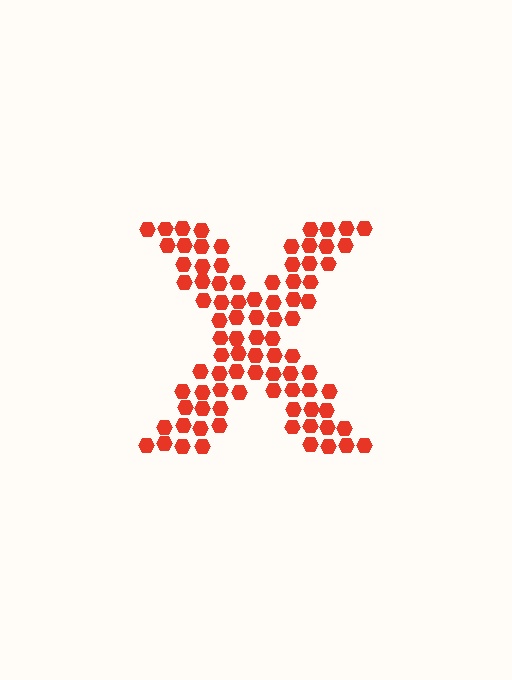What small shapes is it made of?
It is made of small hexagons.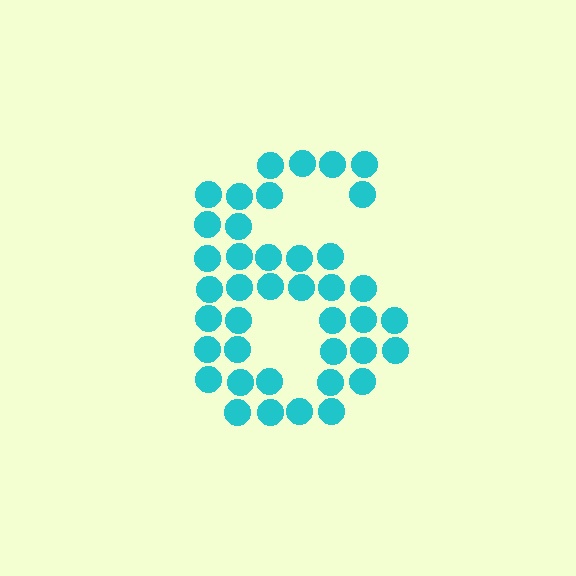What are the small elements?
The small elements are circles.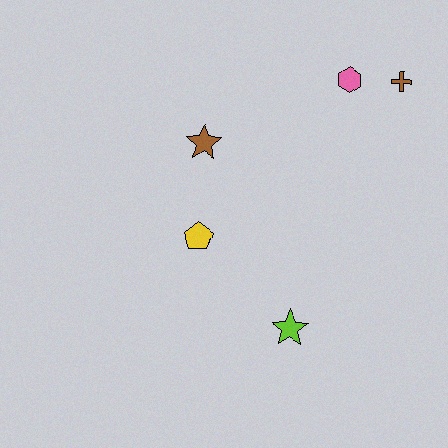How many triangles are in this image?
There are no triangles.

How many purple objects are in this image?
There are no purple objects.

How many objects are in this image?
There are 5 objects.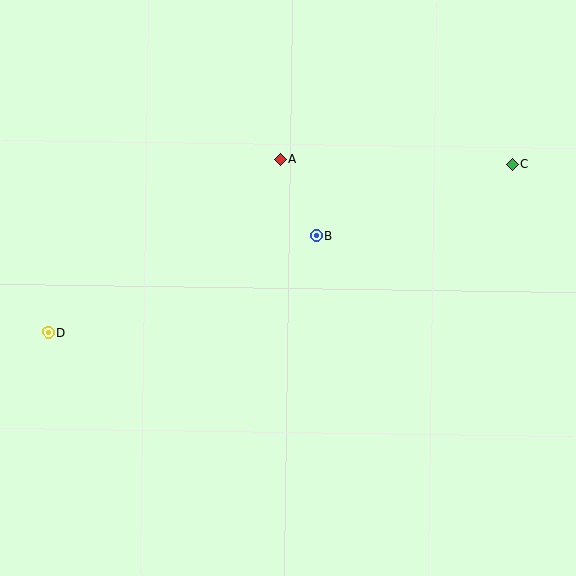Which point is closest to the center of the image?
Point B at (316, 236) is closest to the center.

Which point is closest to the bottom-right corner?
Point C is closest to the bottom-right corner.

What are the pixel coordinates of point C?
Point C is at (512, 164).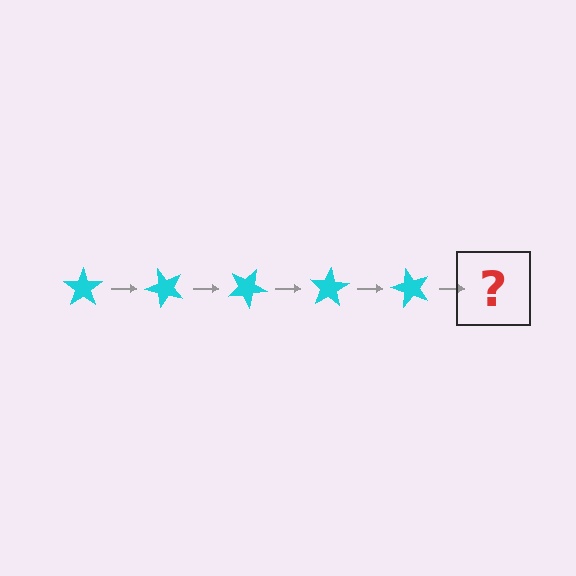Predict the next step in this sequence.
The next step is a cyan star rotated 250 degrees.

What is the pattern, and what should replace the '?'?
The pattern is that the star rotates 50 degrees each step. The '?' should be a cyan star rotated 250 degrees.